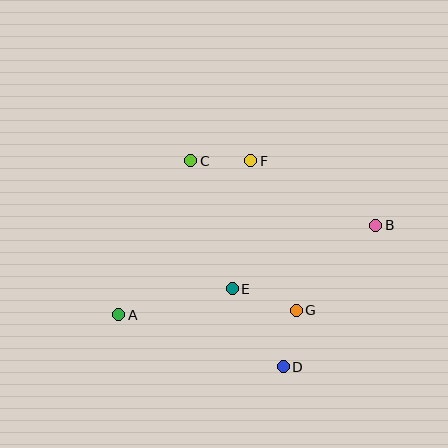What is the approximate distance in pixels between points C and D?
The distance between C and D is approximately 226 pixels.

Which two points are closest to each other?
Points D and G are closest to each other.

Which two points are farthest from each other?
Points A and B are farthest from each other.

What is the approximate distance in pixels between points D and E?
The distance between D and E is approximately 93 pixels.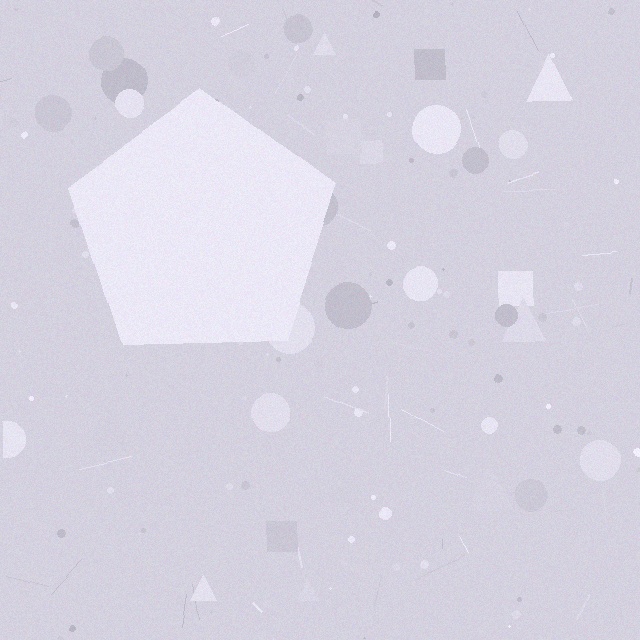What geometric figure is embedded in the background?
A pentagon is embedded in the background.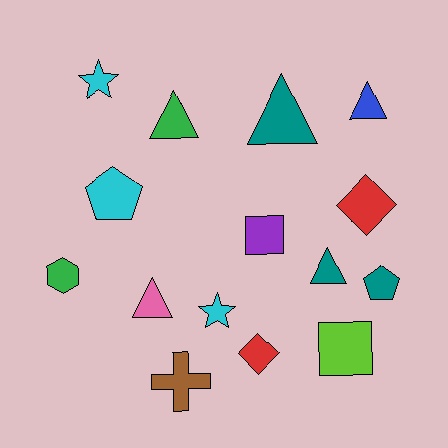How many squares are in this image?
There are 2 squares.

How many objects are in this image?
There are 15 objects.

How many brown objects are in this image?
There is 1 brown object.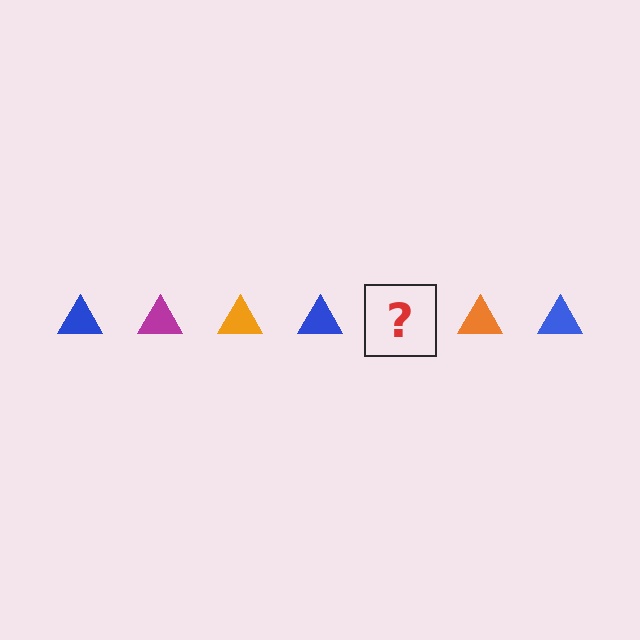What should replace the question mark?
The question mark should be replaced with a magenta triangle.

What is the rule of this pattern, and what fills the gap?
The rule is that the pattern cycles through blue, magenta, orange triangles. The gap should be filled with a magenta triangle.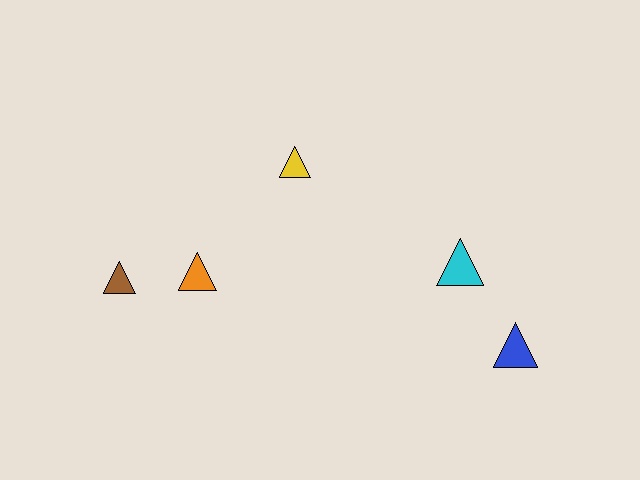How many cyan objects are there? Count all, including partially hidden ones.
There is 1 cyan object.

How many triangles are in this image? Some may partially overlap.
There are 5 triangles.